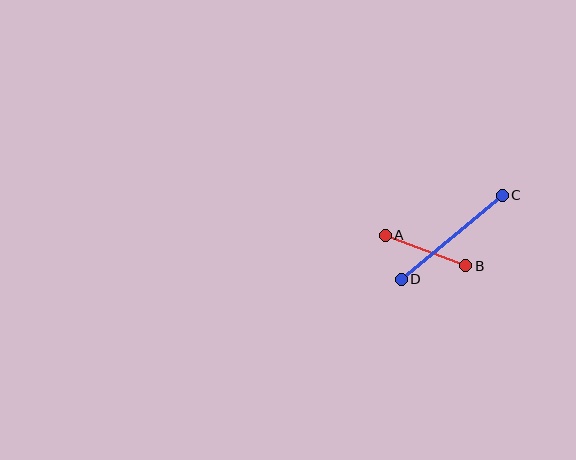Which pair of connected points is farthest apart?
Points C and D are farthest apart.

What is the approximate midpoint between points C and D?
The midpoint is at approximately (452, 237) pixels.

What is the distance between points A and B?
The distance is approximately 86 pixels.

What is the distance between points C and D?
The distance is approximately 131 pixels.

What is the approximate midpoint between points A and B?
The midpoint is at approximately (426, 250) pixels.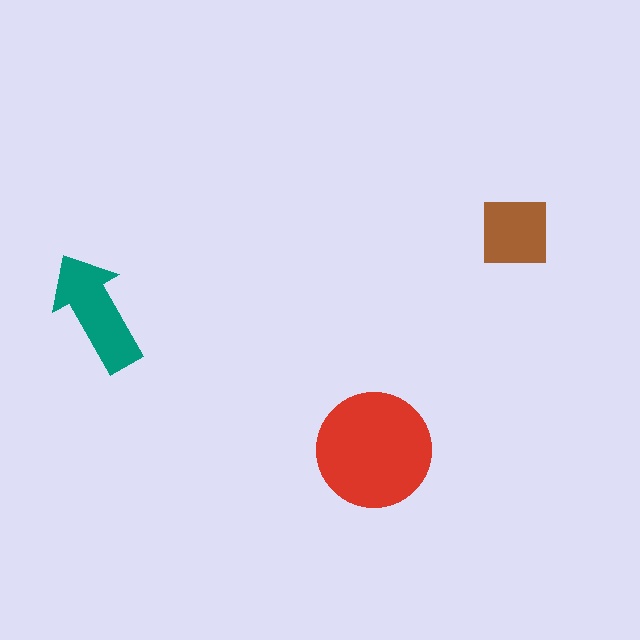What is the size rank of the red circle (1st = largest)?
1st.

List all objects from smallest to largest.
The brown square, the teal arrow, the red circle.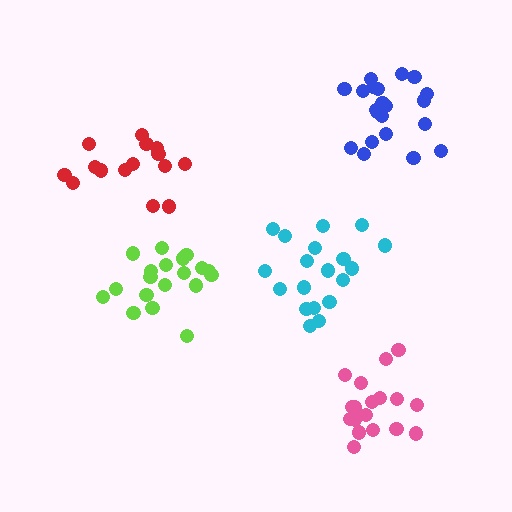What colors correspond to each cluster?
The clusters are colored: pink, blue, lime, red, cyan.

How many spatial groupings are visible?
There are 5 spatial groupings.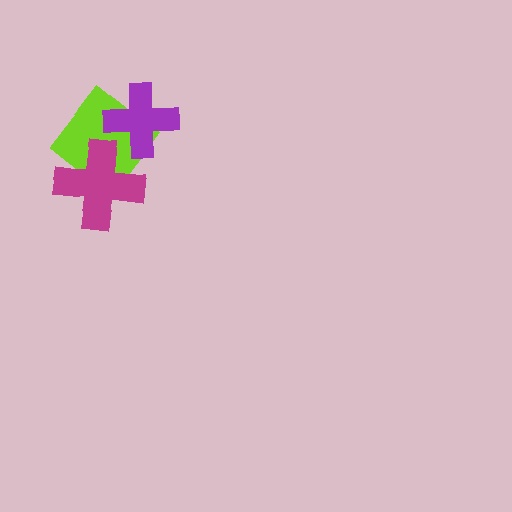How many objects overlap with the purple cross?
1 object overlaps with the purple cross.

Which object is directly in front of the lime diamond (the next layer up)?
The magenta cross is directly in front of the lime diamond.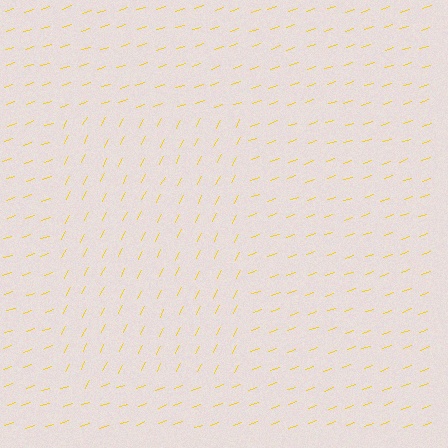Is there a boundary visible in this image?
Yes, there is a texture boundary formed by a change in line orientation.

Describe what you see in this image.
The image is filled with small yellow line segments. A rectangle region in the image has lines oriented differently from the surrounding lines, creating a visible texture boundary.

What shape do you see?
I see a rectangle.